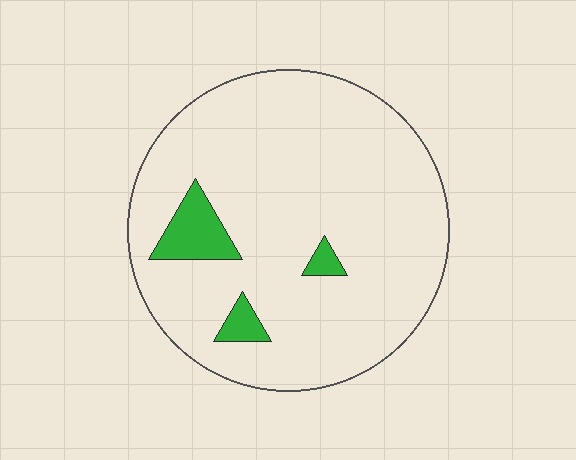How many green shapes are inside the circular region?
3.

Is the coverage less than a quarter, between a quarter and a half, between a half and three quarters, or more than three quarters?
Less than a quarter.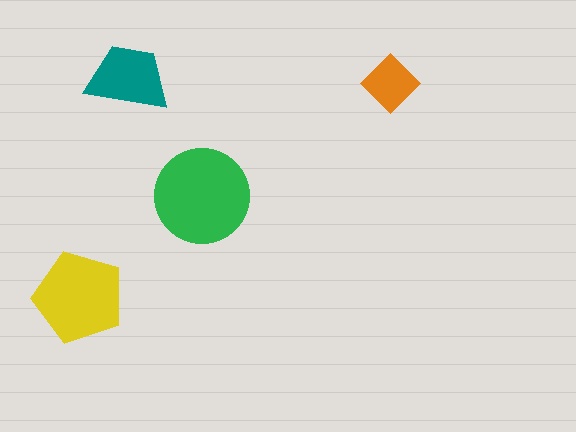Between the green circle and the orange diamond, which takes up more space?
The green circle.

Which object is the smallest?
The orange diamond.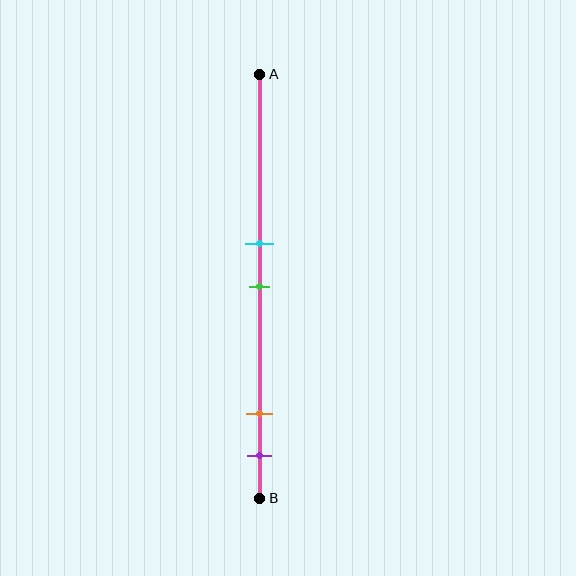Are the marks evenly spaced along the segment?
No, the marks are not evenly spaced.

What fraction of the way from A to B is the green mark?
The green mark is approximately 50% (0.5) of the way from A to B.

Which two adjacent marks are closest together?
The cyan and green marks are the closest adjacent pair.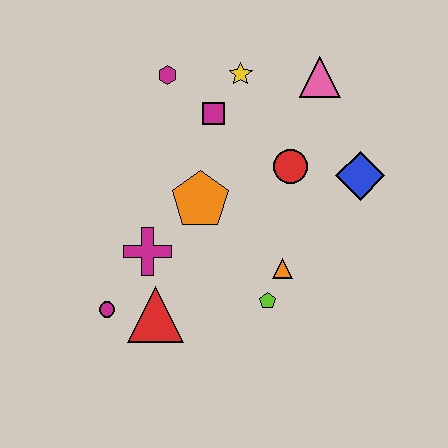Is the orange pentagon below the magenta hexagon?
Yes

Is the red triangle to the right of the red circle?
No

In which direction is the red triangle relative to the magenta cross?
The red triangle is below the magenta cross.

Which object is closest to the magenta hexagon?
The magenta square is closest to the magenta hexagon.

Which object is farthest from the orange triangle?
The magenta hexagon is farthest from the orange triangle.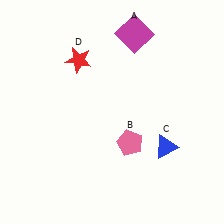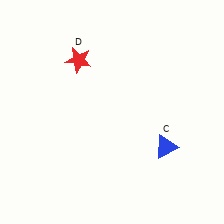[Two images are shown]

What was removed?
The pink pentagon (B), the magenta square (A) were removed in Image 2.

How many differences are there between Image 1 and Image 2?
There are 2 differences between the two images.